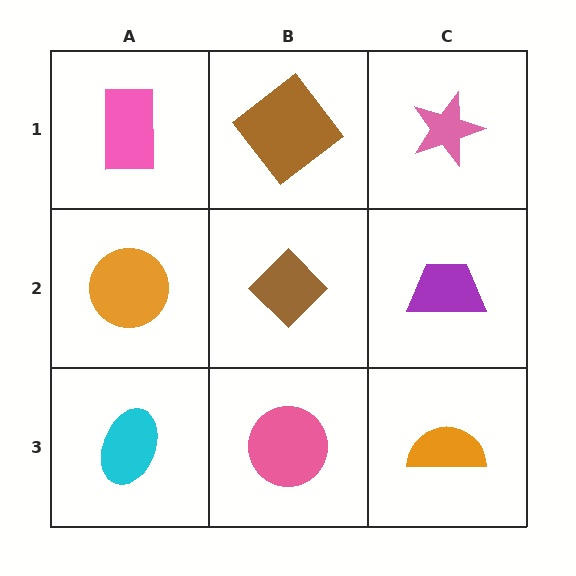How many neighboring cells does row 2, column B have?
4.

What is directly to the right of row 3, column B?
An orange semicircle.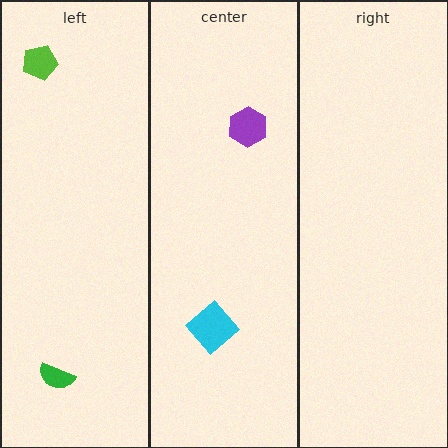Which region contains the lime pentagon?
The left region.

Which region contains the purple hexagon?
The center region.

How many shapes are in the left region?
2.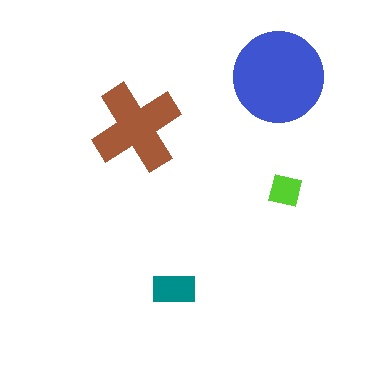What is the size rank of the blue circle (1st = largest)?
1st.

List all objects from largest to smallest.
The blue circle, the brown cross, the teal rectangle, the lime square.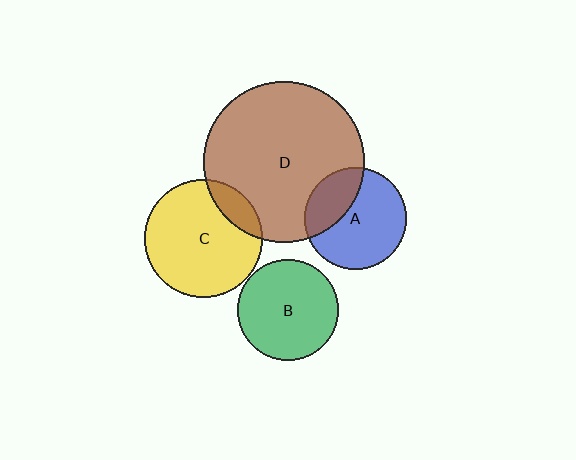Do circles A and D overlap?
Yes.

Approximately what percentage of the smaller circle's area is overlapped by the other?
Approximately 30%.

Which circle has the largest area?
Circle D (brown).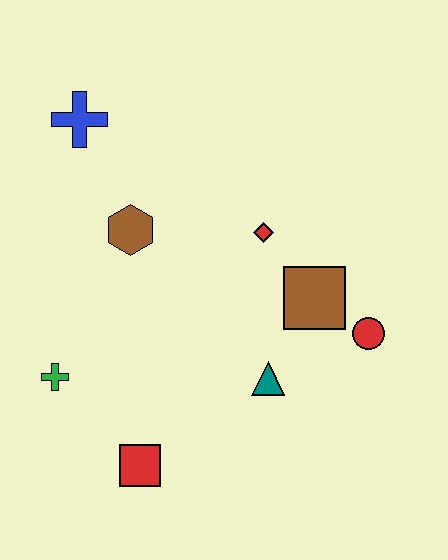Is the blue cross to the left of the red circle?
Yes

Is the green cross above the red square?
Yes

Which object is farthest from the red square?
The blue cross is farthest from the red square.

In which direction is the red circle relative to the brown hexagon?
The red circle is to the right of the brown hexagon.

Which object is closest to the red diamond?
The brown square is closest to the red diamond.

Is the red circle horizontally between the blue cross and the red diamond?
No